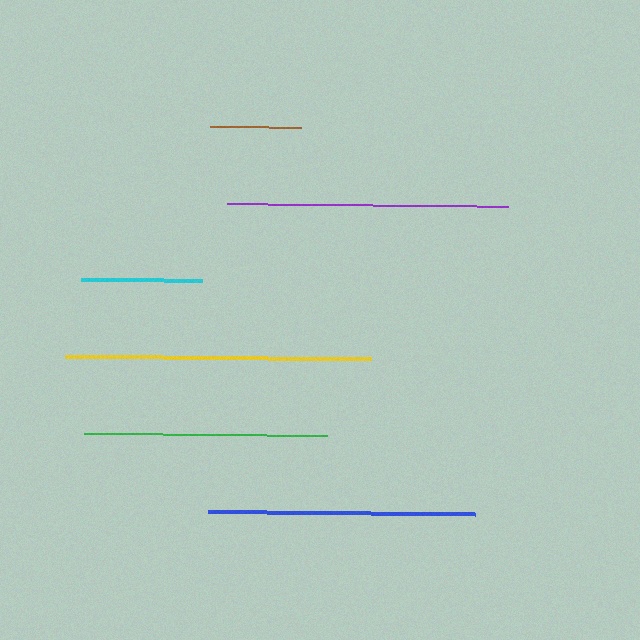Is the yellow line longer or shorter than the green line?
The yellow line is longer than the green line.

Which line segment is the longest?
The yellow line is the longest at approximately 306 pixels.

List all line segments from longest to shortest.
From longest to shortest: yellow, purple, blue, green, cyan, brown.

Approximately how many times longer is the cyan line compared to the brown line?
The cyan line is approximately 1.3 times the length of the brown line.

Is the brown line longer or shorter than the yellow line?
The yellow line is longer than the brown line.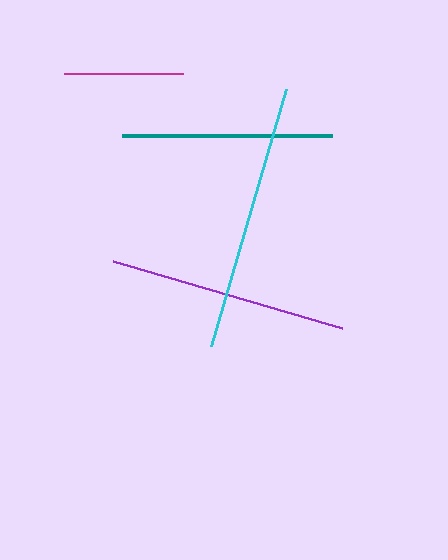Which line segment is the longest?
The cyan line is the longest at approximately 268 pixels.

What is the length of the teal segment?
The teal segment is approximately 209 pixels long.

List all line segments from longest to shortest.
From longest to shortest: cyan, purple, teal, magenta.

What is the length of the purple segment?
The purple segment is approximately 239 pixels long.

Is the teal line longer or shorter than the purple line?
The purple line is longer than the teal line.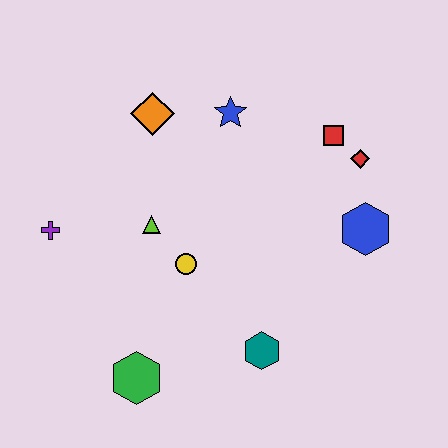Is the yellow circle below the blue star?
Yes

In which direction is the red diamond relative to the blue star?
The red diamond is to the right of the blue star.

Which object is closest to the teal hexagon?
The yellow circle is closest to the teal hexagon.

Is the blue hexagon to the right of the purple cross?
Yes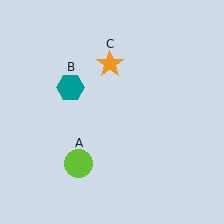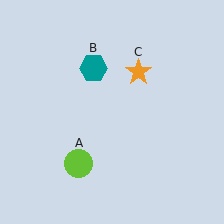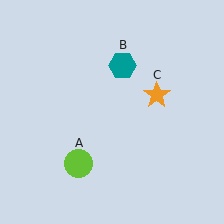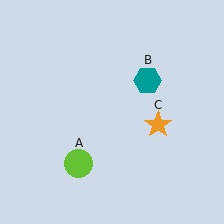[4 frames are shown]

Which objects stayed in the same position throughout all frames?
Lime circle (object A) remained stationary.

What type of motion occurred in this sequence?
The teal hexagon (object B), orange star (object C) rotated clockwise around the center of the scene.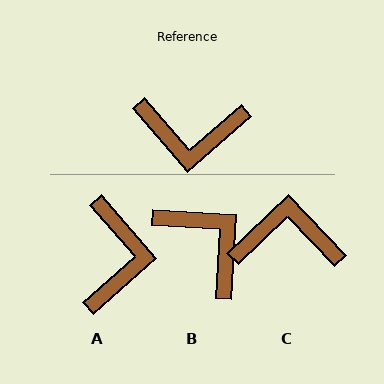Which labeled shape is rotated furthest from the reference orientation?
C, about 177 degrees away.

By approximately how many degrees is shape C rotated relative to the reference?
Approximately 177 degrees clockwise.